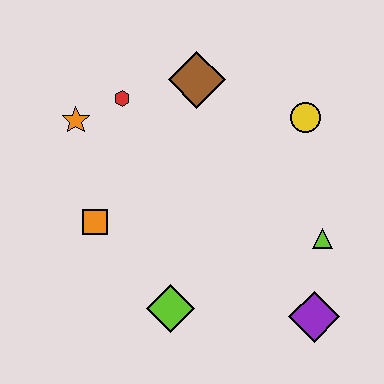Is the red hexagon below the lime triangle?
No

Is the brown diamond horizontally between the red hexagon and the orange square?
No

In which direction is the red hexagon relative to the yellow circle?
The red hexagon is to the left of the yellow circle.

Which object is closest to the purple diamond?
The lime triangle is closest to the purple diamond.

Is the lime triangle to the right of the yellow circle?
Yes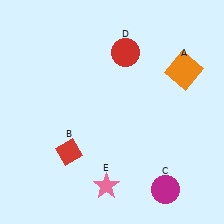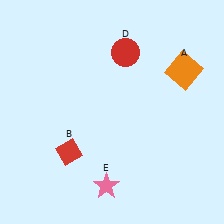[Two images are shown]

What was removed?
The magenta circle (C) was removed in Image 2.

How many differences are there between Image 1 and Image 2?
There is 1 difference between the two images.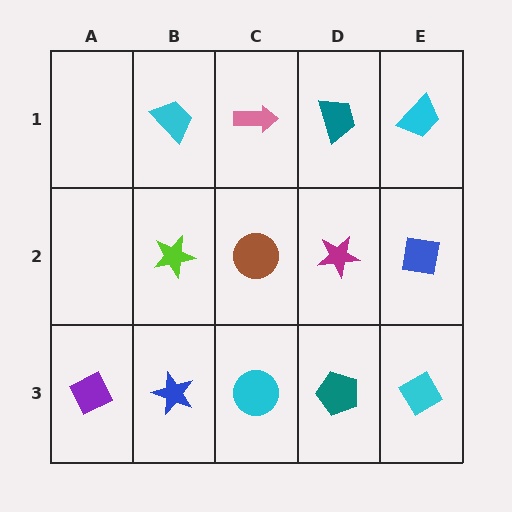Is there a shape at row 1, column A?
No, that cell is empty.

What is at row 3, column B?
A blue star.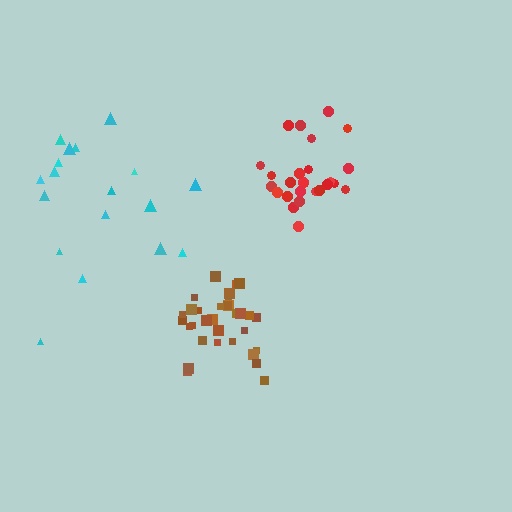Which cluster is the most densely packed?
Brown.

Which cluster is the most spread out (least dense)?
Cyan.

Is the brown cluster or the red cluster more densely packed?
Brown.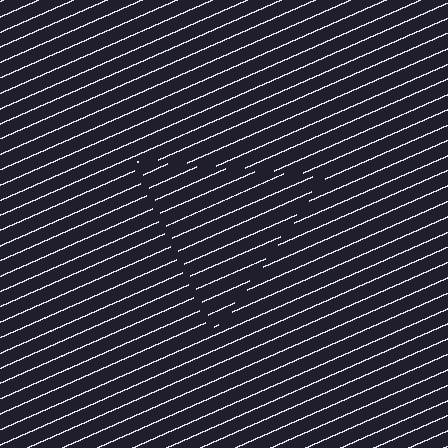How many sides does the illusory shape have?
3 sides — the line-ends trace a triangle.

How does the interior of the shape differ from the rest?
The interior of the shape contains the same grating, shifted by half a period — the contour is defined by the phase discontinuity where line-ends from the inner and outer gratings abut.